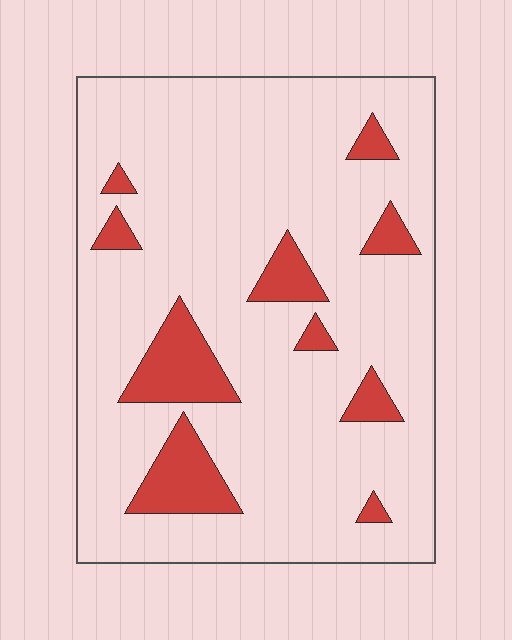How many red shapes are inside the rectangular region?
10.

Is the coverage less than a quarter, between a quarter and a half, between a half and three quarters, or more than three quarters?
Less than a quarter.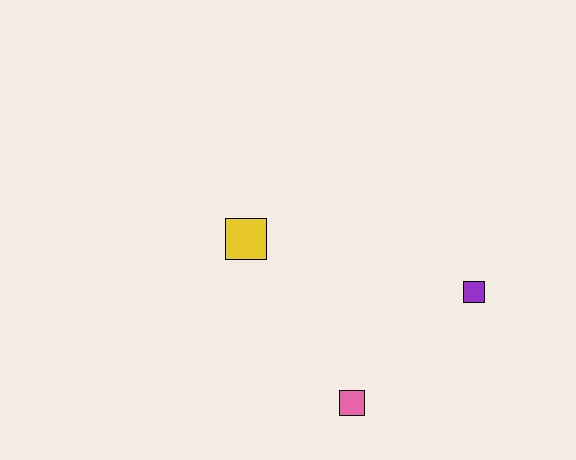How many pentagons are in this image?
There are no pentagons.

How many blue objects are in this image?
There are no blue objects.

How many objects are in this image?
There are 3 objects.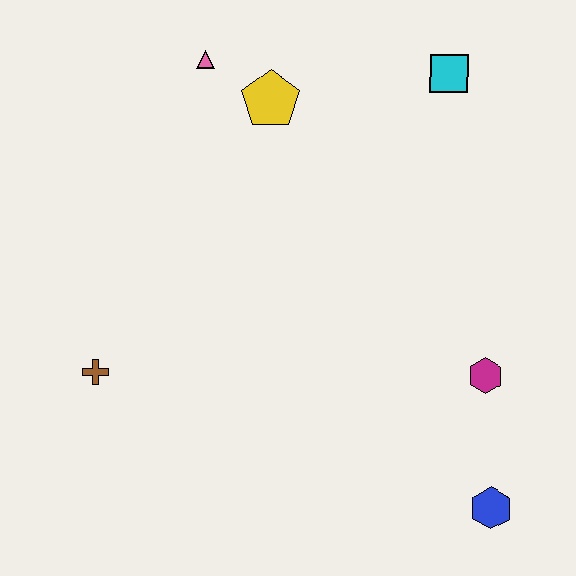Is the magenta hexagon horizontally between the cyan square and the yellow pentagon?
No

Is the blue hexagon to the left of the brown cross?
No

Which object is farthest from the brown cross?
The cyan square is farthest from the brown cross.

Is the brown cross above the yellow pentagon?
No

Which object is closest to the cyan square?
The yellow pentagon is closest to the cyan square.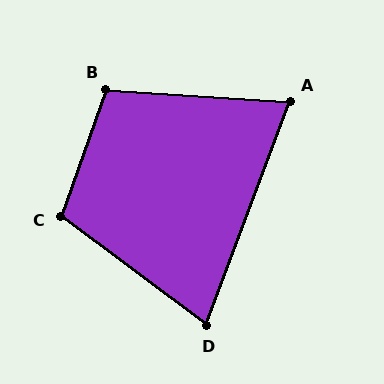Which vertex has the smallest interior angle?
A, at approximately 73 degrees.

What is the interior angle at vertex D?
Approximately 74 degrees (acute).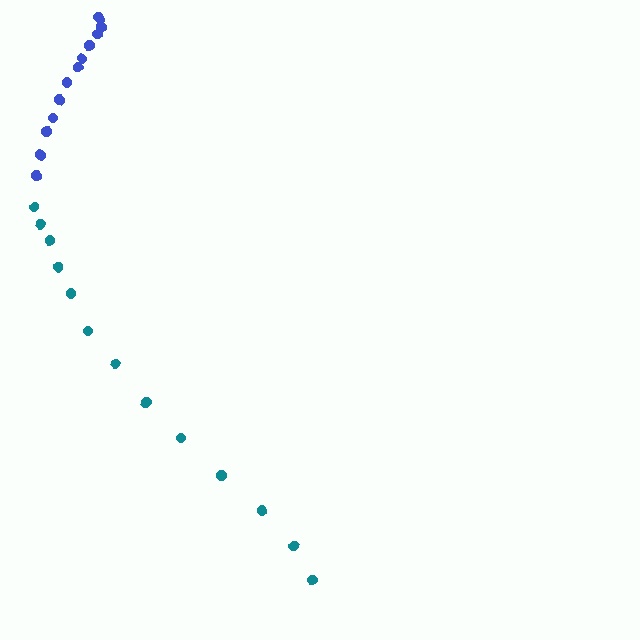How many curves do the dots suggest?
There are 2 distinct paths.